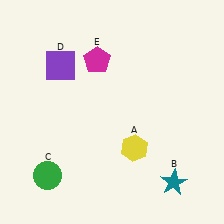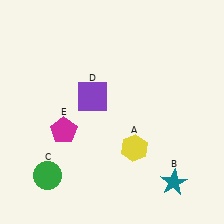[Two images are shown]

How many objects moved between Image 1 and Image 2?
2 objects moved between the two images.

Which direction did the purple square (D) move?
The purple square (D) moved right.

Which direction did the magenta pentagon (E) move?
The magenta pentagon (E) moved down.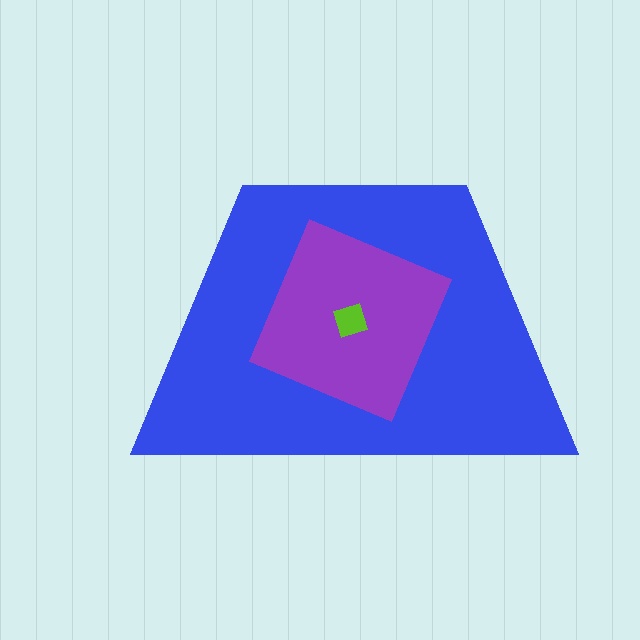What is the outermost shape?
The blue trapezoid.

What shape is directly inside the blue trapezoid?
The purple square.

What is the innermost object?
The lime diamond.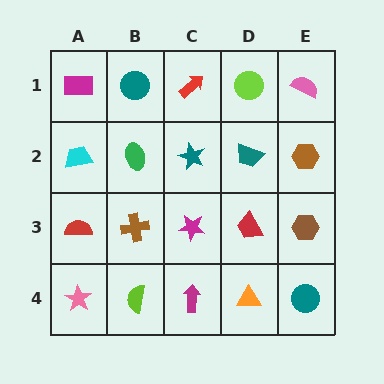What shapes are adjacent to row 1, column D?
A teal trapezoid (row 2, column D), a red arrow (row 1, column C), a pink semicircle (row 1, column E).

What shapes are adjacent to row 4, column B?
A brown cross (row 3, column B), a pink star (row 4, column A), a magenta arrow (row 4, column C).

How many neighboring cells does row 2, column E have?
3.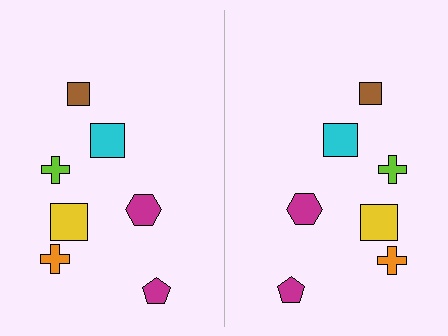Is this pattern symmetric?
Yes, this pattern has bilateral (reflection) symmetry.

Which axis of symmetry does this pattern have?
The pattern has a vertical axis of symmetry running through the center of the image.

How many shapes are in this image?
There are 14 shapes in this image.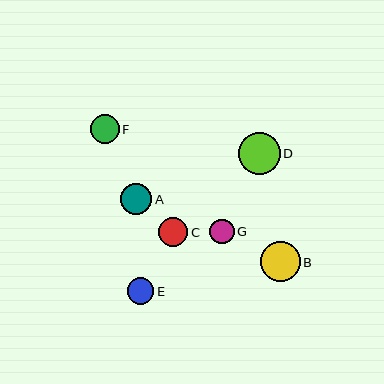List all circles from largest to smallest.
From largest to smallest: D, B, A, F, C, E, G.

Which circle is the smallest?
Circle G is the smallest with a size of approximately 24 pixels.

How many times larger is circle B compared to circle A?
Circle B is approximately 1.3 times the size of circle A.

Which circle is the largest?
Circle D is the largest with a size of approximately 42 pixels.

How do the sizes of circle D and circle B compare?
Circle D and circle B are approximately the same size.